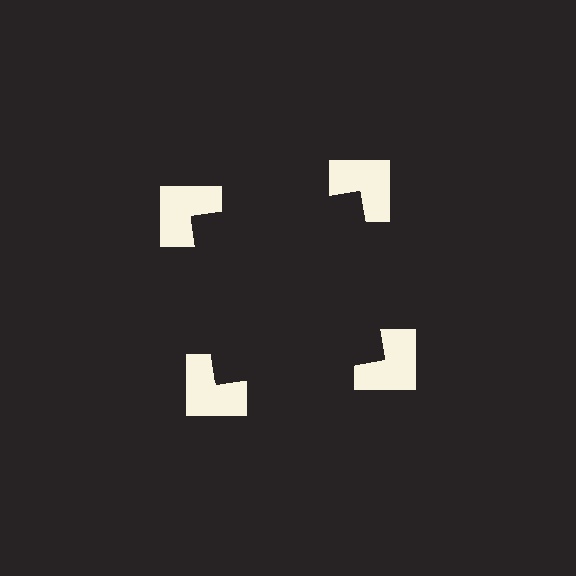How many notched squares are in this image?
There are 4 — one at each vertex of the illusory square.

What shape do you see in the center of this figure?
An illusory square — its edges are inferred from the aligned wedge cuts in the notched squares, not physically drawn.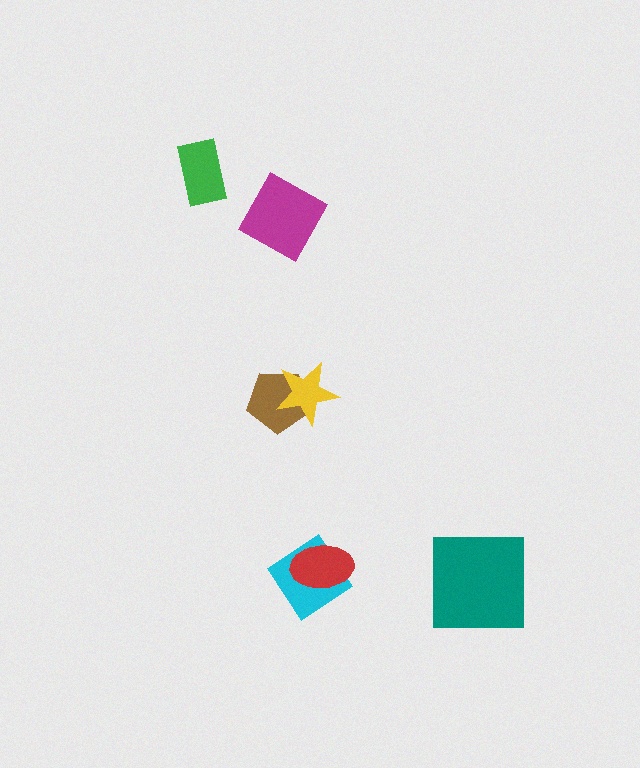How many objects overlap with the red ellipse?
1 object overlaps with the red ellipse.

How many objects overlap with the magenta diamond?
0 objects overlap with the magenta diamond.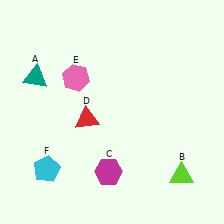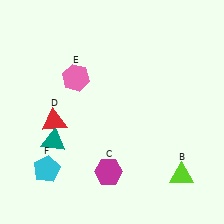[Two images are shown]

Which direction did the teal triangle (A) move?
The teal triangle (A) moved down.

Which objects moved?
The objects that moved are: the teal triangle (A), the red triangle (D).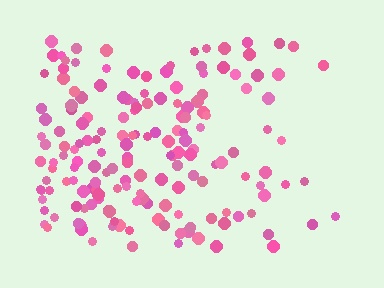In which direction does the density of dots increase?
From right to left, with the left side densest.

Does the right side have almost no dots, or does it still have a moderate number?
Still a moderate number, just noticeably fewer than the left.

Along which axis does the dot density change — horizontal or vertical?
Horizontal.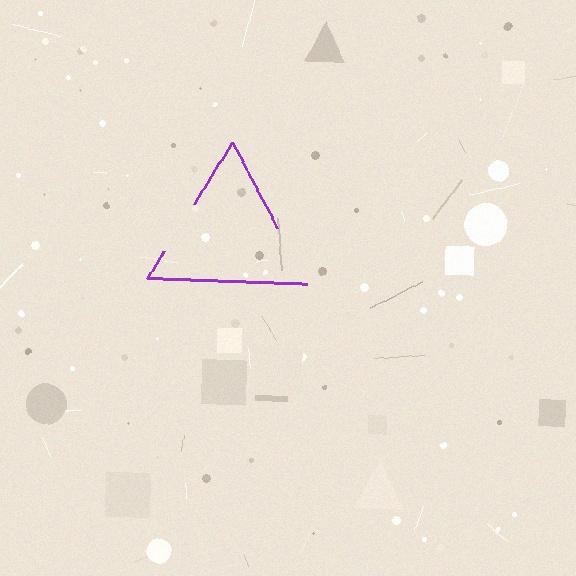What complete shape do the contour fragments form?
The contour fragments form a triangle.